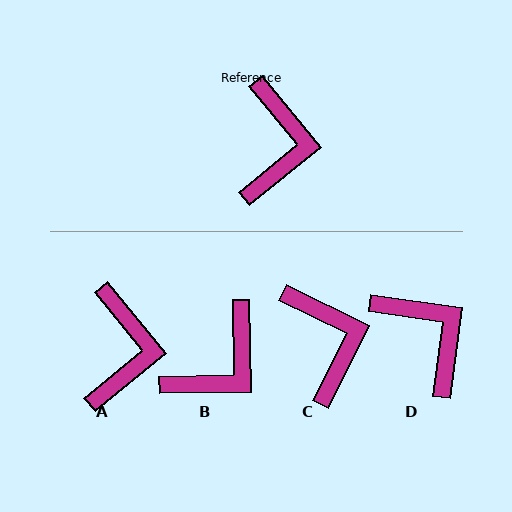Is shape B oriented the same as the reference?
No, it is off by about 38 degrees.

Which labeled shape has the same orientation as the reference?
A.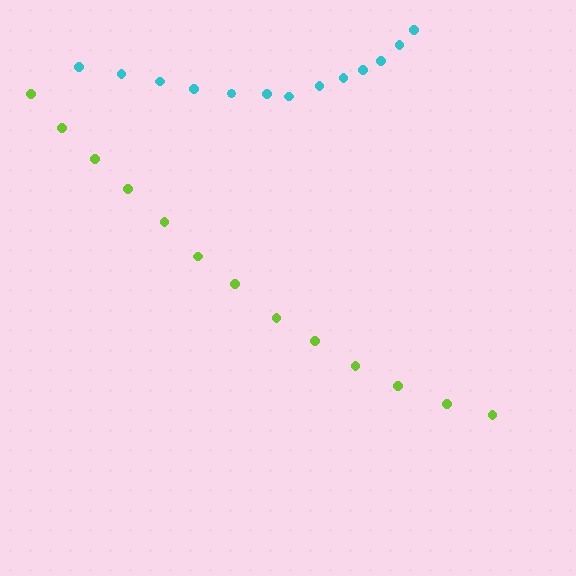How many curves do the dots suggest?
There are 2 distinct paths.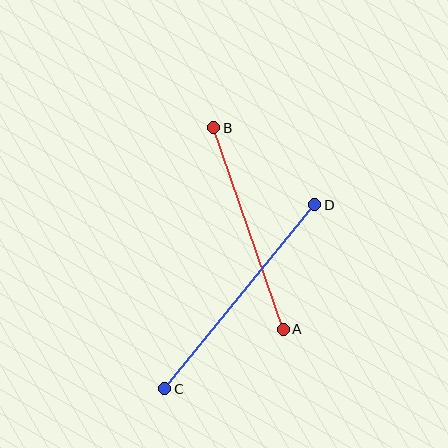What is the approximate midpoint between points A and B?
The midpoint is at approximately (248, 229) pixels.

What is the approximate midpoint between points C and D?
The midpoint is at approximately (240, 297) pixels.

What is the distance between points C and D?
The distance is approximately 238 pixels.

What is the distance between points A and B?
The distance is approximately 213 pixels.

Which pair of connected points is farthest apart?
Points C and D are farthest apart.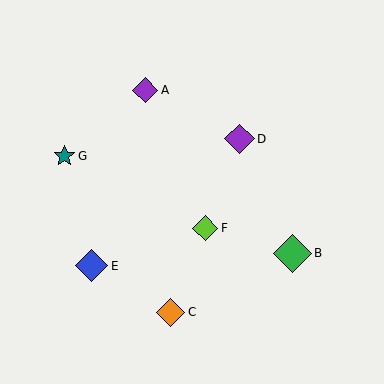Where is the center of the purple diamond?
The center of the purple diamond is at (239, 139).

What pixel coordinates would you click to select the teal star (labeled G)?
Click at (64, 156) to select the teal star G.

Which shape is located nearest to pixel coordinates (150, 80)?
The purple diamond (labeled A) at (145, 90) is nearest to that location.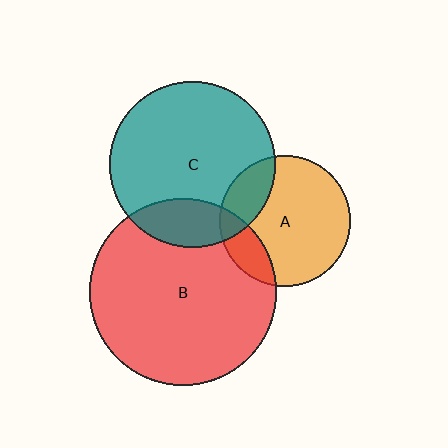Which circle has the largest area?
Circle B (red).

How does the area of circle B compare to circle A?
Approximately 2.0 times.